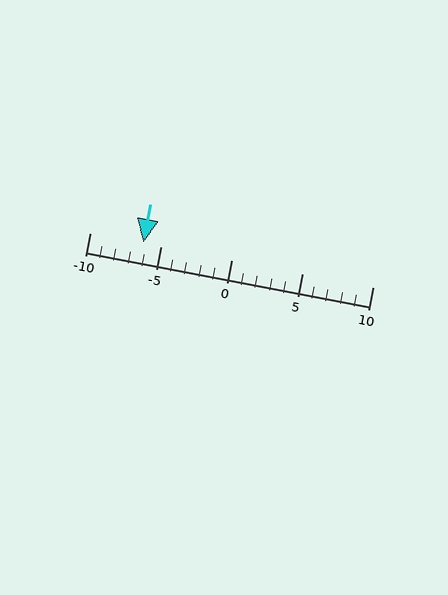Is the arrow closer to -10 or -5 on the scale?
The arrow is closer to -5.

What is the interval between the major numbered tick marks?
The major tick marks are spaced 5 units apart.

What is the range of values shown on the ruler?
The ruler shows values from -10 to 10.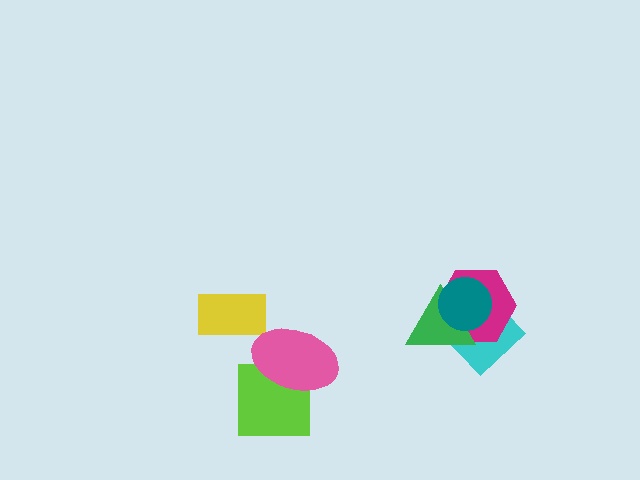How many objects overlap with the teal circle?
3 objects overlap with the teal circle.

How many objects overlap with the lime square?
1 object overlaps with the lime square.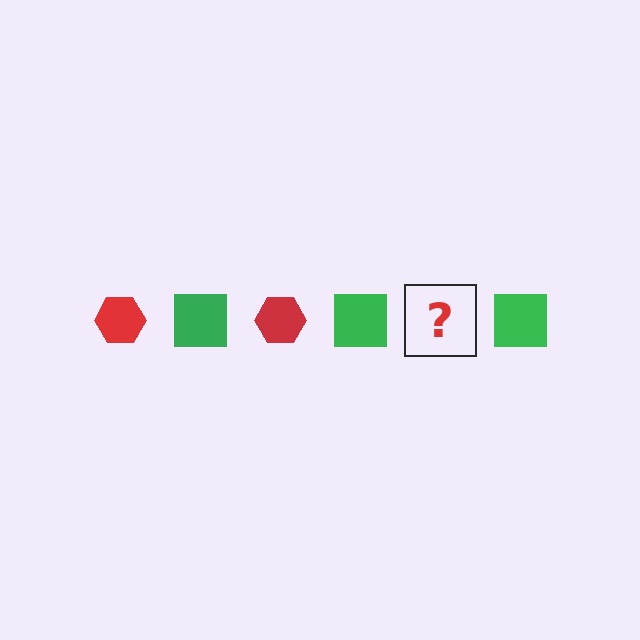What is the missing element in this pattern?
The missing element is a red hexagon.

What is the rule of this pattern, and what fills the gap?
The rule is that the pattern alternates between red hexagon and green square. The gap should be filled with a red hexagon.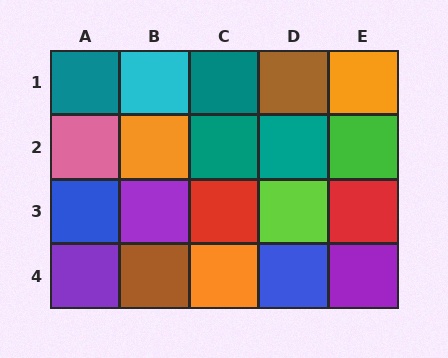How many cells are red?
2 cells are red.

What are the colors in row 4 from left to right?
Purple, brown, orange, blue, purple.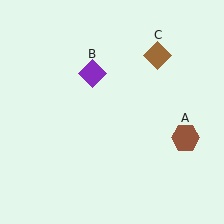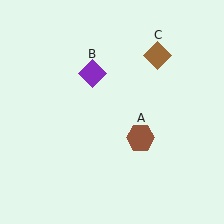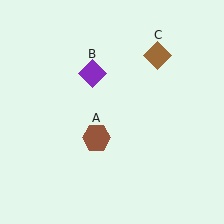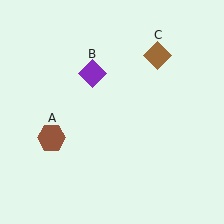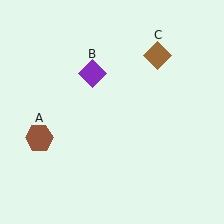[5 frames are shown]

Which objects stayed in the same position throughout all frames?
Purple diamond (object B) and brown diamond (object C) remained stationary.